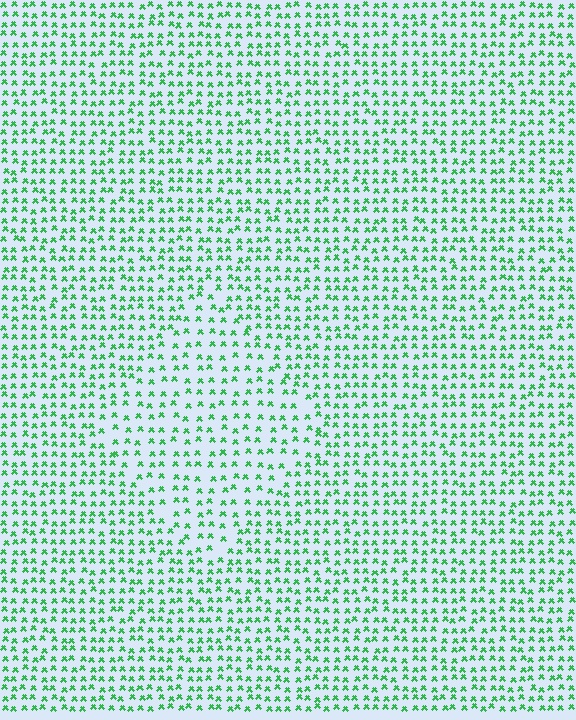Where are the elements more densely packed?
The elements are more densely packed outside the diamond boundary.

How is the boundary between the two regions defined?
The boundary is defined by a change in element density (approximately 1.5x ratio). All elements are the same color, size, and shape.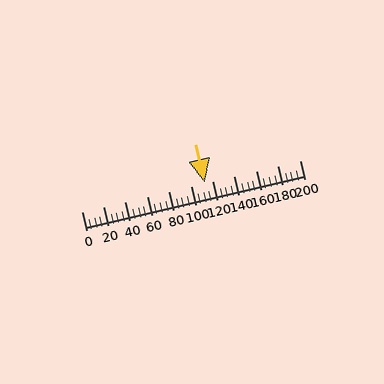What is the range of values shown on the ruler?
The ruler shows values from 0 to 200.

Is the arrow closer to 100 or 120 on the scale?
The arrow is closer to 120.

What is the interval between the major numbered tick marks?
The major tick marks are spaced 20 units apart.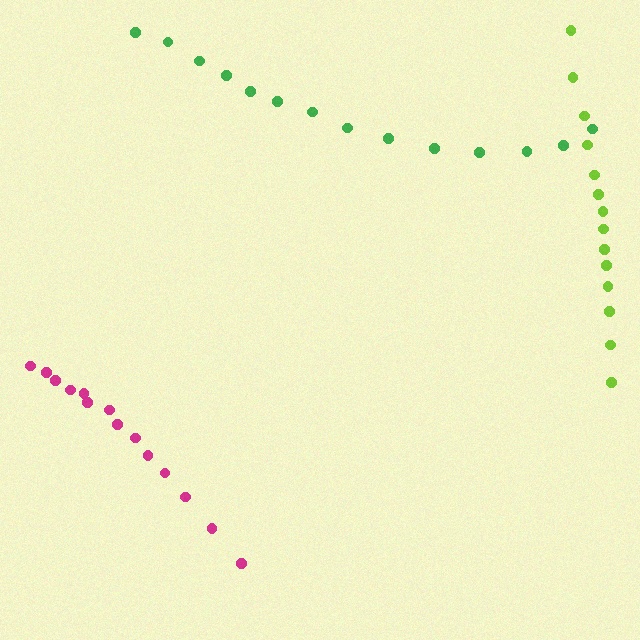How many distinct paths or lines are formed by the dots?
There are 3 distinct paths.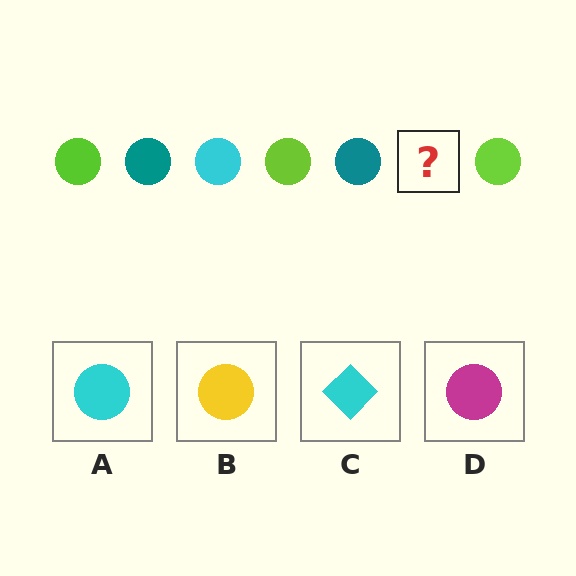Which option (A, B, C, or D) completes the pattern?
A.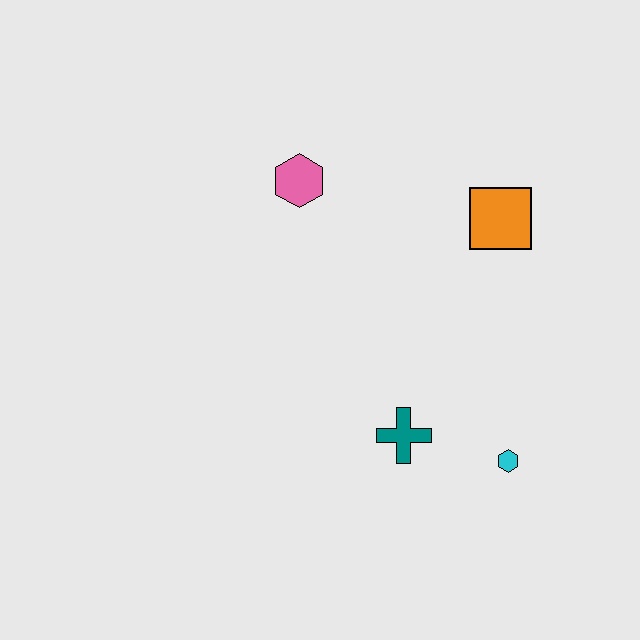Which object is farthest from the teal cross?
The pink hexagon is farthest from the teal cross.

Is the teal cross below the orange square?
Yes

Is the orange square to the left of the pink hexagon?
No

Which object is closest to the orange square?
The pink hexagon is closest to the orange square.